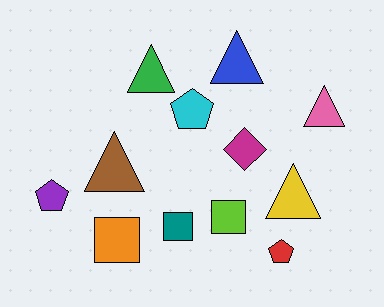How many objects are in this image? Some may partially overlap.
There are 12 objects.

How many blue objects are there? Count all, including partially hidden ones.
There is 1 blue object.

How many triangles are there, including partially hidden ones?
There are 5 triangles.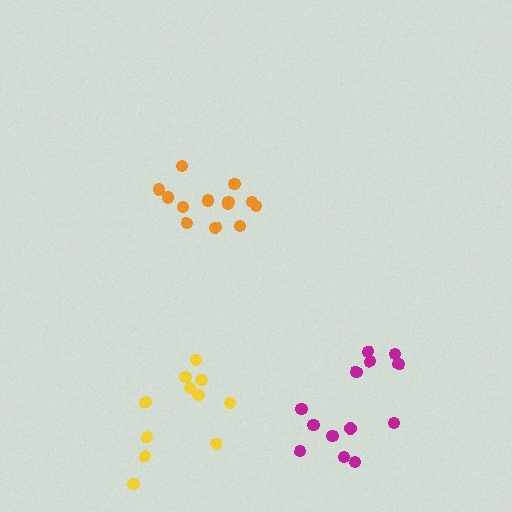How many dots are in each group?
Group 1: 11 dots, Group 2: 13 dots, Group 3: 13 dots (37 total).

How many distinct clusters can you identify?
There are 3 distinct clusters.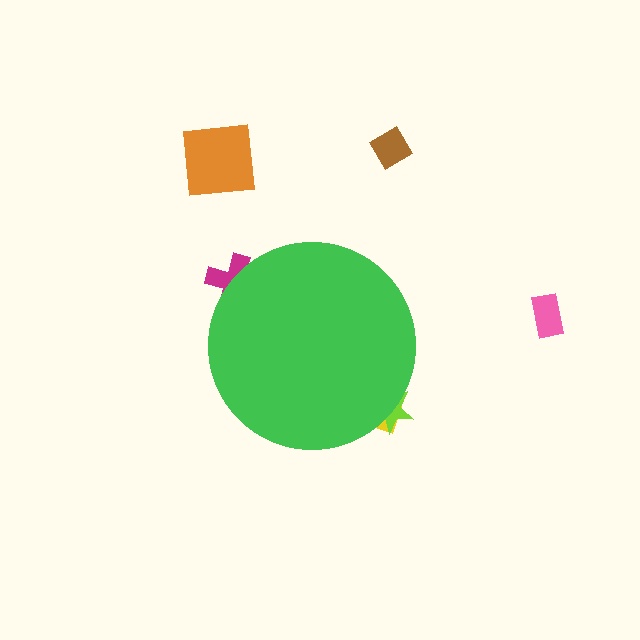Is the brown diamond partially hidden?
No, the brown diamond is fully visible.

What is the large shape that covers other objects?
A green circle.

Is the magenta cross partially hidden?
Yes, the magenta cross is partially hidden behind the green circle.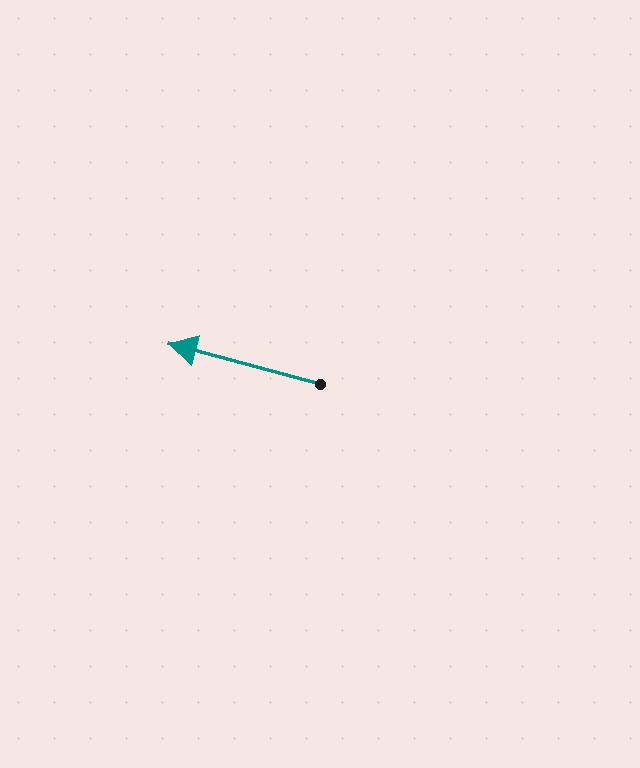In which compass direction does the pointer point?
West.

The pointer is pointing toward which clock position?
Roughly 9 o'clock.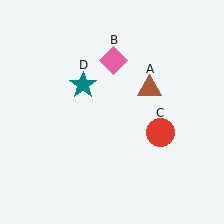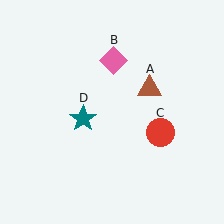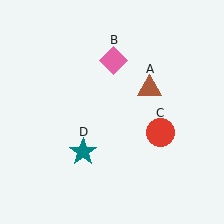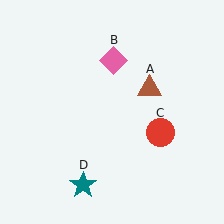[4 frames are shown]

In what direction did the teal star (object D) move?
The teal star (object D) moved down.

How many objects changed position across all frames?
1 object changed position: teal star (object D).